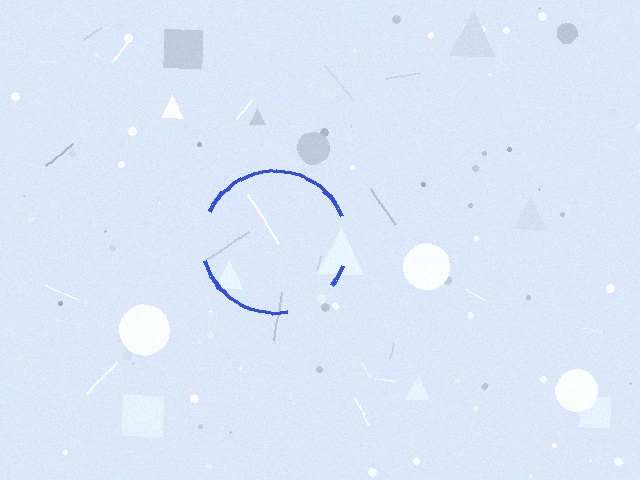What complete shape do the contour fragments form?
The contour fragments form a circle.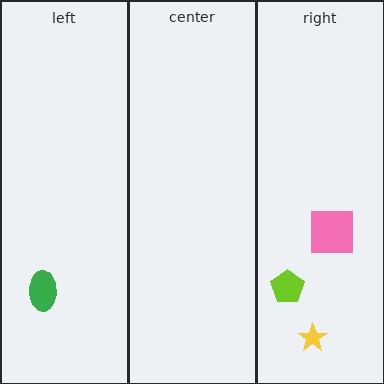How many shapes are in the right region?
3.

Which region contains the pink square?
The right region.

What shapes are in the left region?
The green ellipse.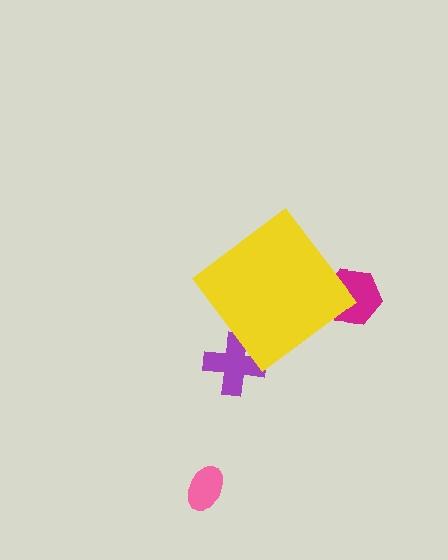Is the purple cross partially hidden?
Yes, the purple cross is partially hidden behind the yellow diamond.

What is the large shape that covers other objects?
A yellow diamond.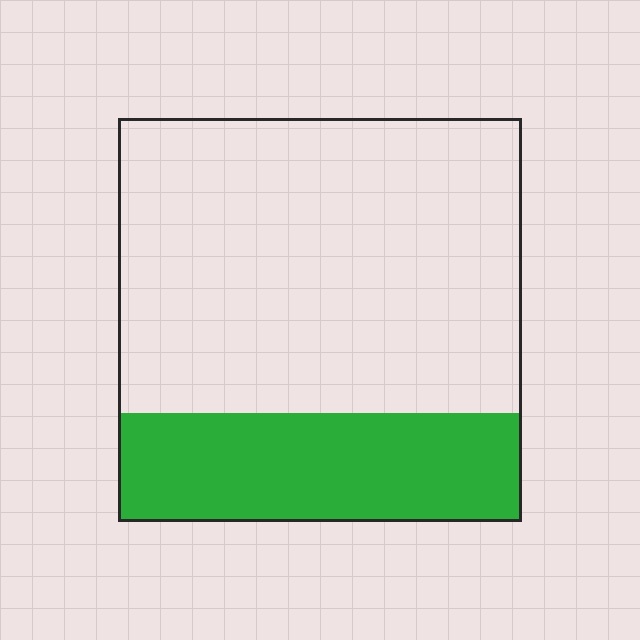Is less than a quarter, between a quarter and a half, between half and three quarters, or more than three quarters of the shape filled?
Between a quarter and a half.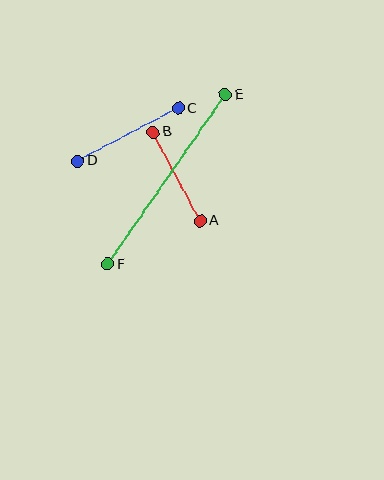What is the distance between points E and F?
The distance is approximately 206 pixels.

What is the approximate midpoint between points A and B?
The midpoint is at approximately (177, 176) pixels.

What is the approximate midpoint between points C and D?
The midpoint is at approximately (128, 135) pixels.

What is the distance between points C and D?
The distance is approximately 114 pixels.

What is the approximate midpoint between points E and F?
The midpoint is at approximately (167, 180) pixels.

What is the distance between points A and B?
The distance is approximately 101 pixels.